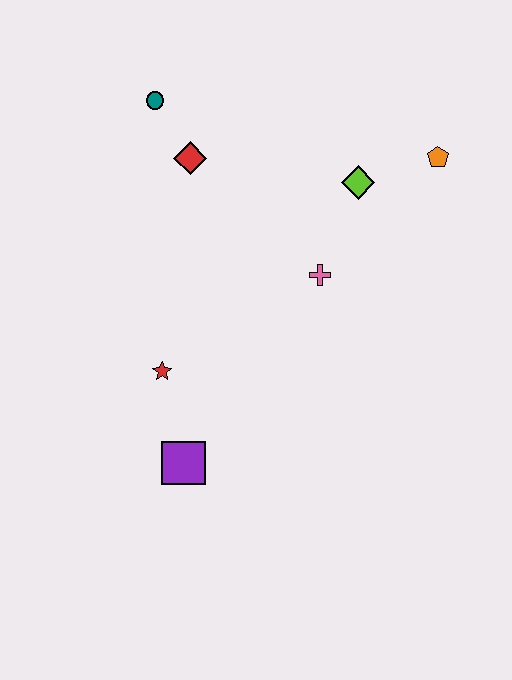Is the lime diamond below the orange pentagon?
Yes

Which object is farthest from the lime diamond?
The purple square is farthest from the lime diamond.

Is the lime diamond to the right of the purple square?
Yes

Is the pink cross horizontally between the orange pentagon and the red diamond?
Yes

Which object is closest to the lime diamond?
The orange pentagon is closest to the lime diamond.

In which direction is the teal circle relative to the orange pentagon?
The teal circle is to the left of the orange pentagon.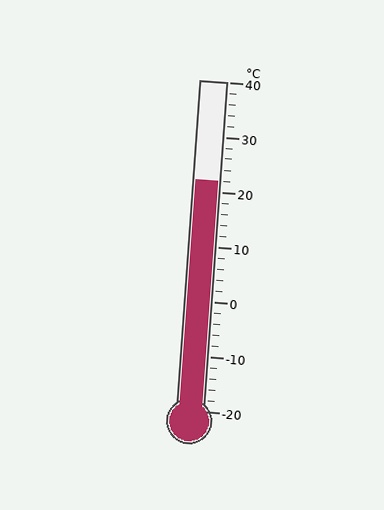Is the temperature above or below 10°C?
The temperature is above 10°C.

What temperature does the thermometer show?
The thermometer shows approximately 22°C.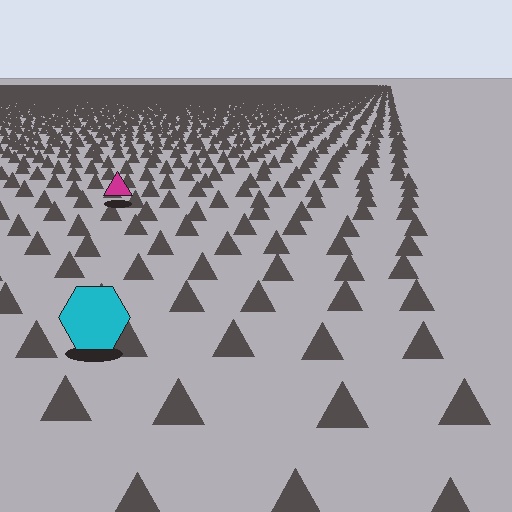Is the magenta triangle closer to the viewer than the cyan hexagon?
No. The cyan hexagon is closer — you can tell from the texture gradient: the ground texture is coarser near it.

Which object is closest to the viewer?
The cyan hexagon is closest. The texture marks near it are larger and more spread out.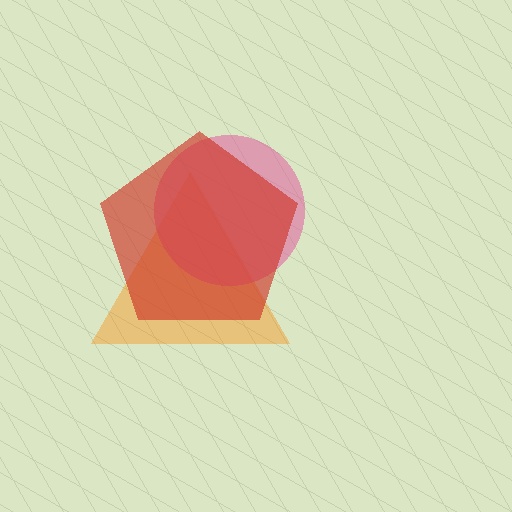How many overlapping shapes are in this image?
There are 3 overlapping shapes in the image.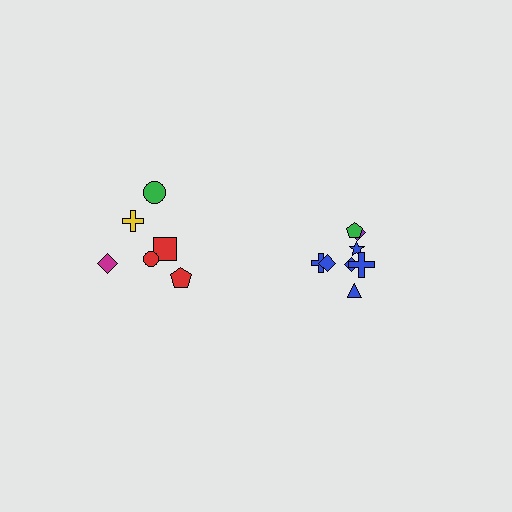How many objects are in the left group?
There are 6 objects.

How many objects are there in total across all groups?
There are 14 objects.